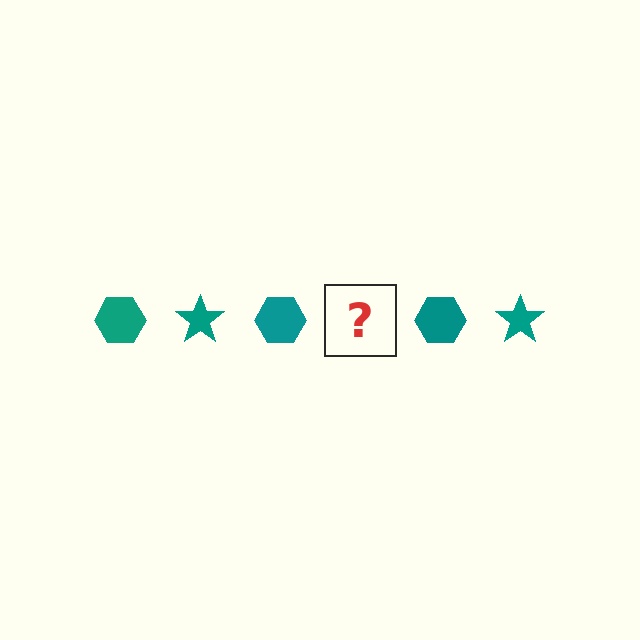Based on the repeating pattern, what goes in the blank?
The blank should be a teal star.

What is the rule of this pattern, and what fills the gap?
The rule is that the pattern cycles through hexagon, star shapes in teal. The gap should be filled with a teal star.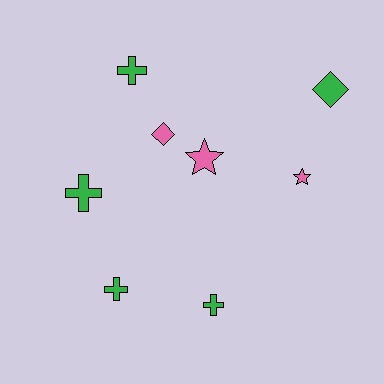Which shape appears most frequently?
Cross, with 4 objects.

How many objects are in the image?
There are 8 objects.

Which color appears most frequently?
Green, with 5 objects.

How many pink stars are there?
There are 2 pink stars.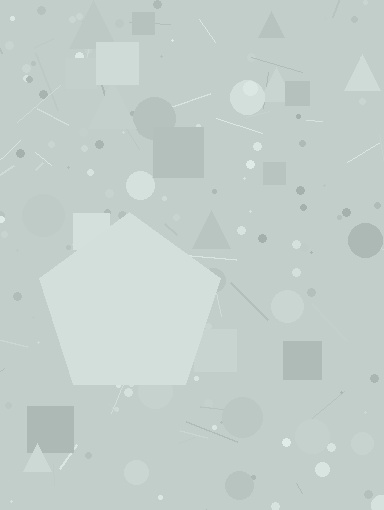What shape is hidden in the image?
A pentagon is hidden in the image.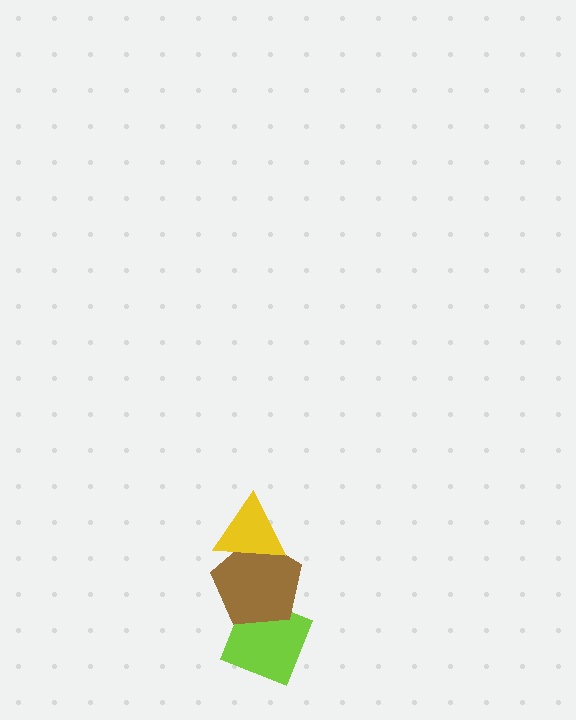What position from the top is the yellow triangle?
The yellow triangle is 1st from the top.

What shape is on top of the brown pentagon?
The yellow triangle is on top of the brown pentagon.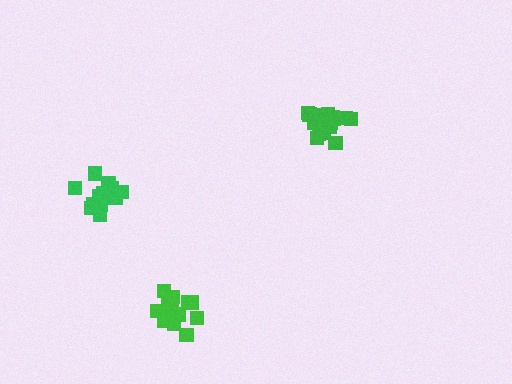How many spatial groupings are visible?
There are 3 spatial groupings.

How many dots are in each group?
Group 1: 17 dots, Group 2: 16 dots, Group 3: 15 dots (48 total).